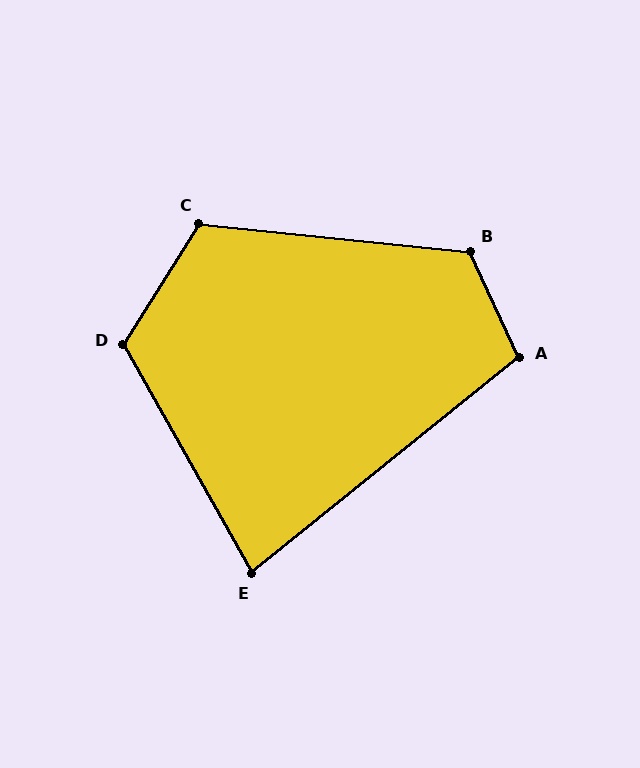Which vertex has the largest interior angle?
B, at approximately 120 degrees.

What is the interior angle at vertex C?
Approximately 116 degrees (obtuse).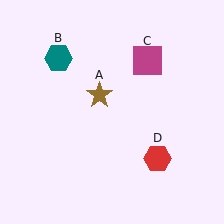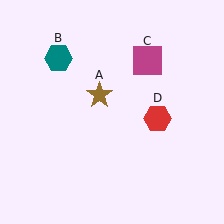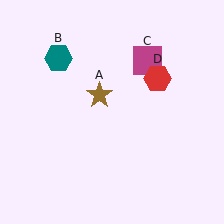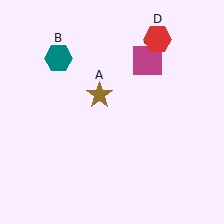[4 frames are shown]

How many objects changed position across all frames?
1 object changed position: red hexagon (object D).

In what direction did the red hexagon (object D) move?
The red hexagon (object D) moved up.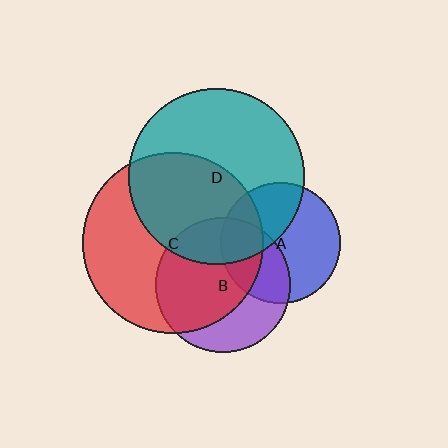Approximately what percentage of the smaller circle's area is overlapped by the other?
Approximately 45%.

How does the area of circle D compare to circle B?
Approximately 1.7 times.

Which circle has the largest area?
Circle C (red).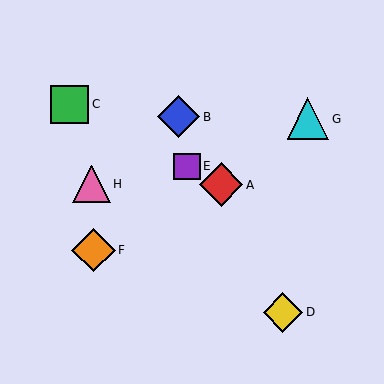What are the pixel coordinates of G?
Object G is at (308, 119).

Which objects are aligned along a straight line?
Objects A, C, E are aligned along a straight line.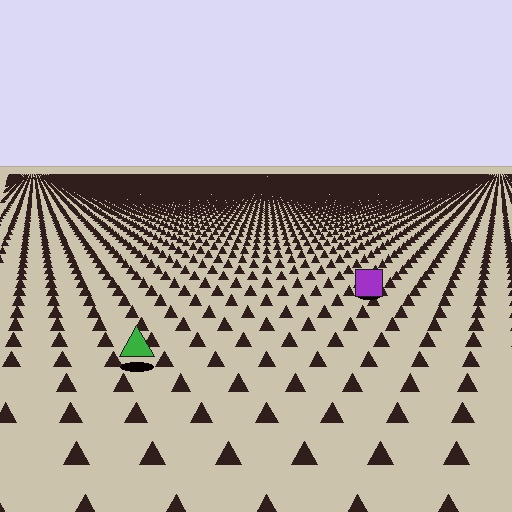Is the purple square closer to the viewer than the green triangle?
No. The green triangle is closer — you can tell from the texture gradient: the ground texture is coarser near it.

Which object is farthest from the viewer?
The purple square is farthest from the viewer. It appears smaller and the ground texture around it is denser.